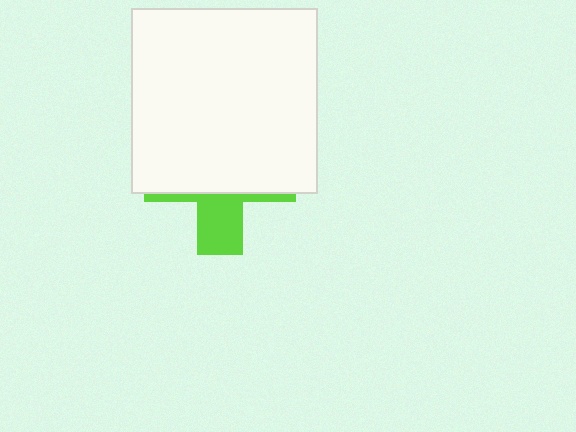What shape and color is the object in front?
The object in front is a white square.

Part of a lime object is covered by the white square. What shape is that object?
It is a cross.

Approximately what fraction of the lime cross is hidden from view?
Roughly 69% of the lime cross is hidden behind the white square.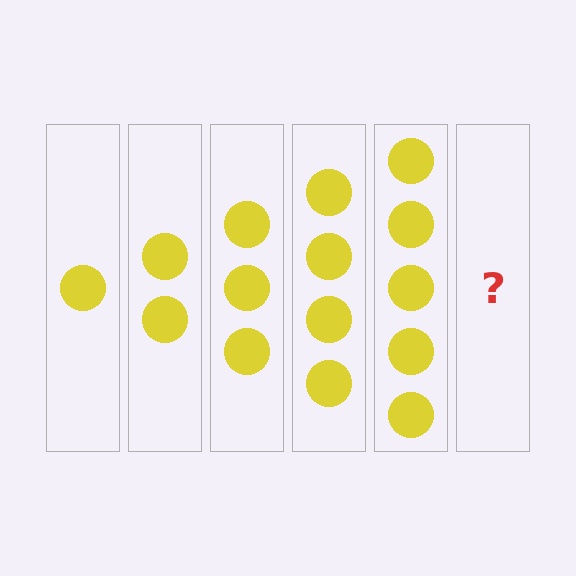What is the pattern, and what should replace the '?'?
The pattern is that each step adds one more circle. The '?' should be 6 circles.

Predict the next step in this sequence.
The next step is 6 circles.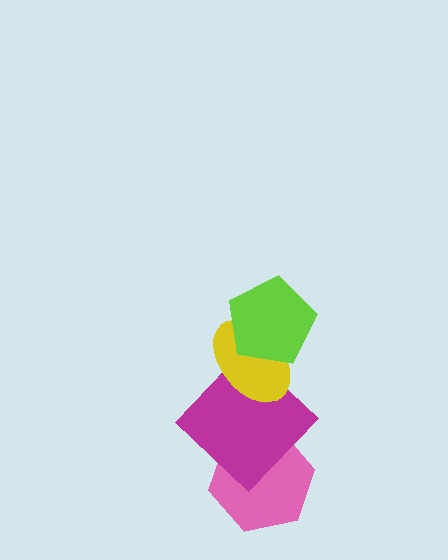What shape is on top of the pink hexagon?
The magenta diamond is on top of the pink hexagon.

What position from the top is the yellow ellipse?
The yellow ellipse is 2nd from the top.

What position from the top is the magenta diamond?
The magenta diamond is 3rd from the top.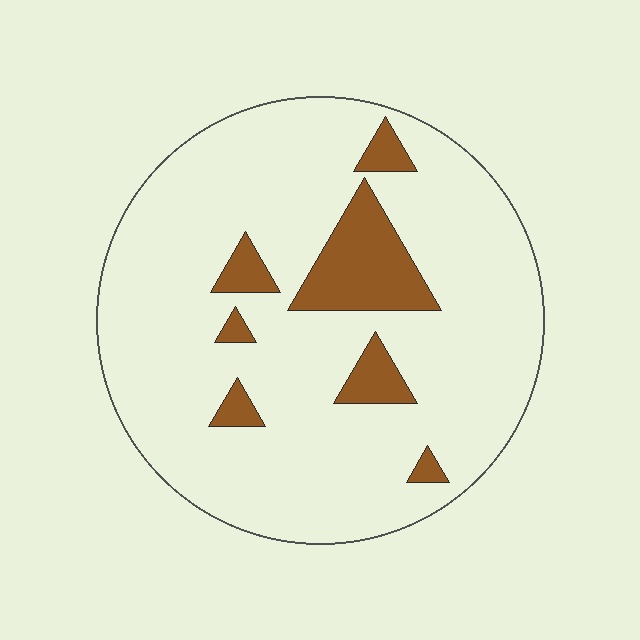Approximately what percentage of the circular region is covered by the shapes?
Approximately 15%.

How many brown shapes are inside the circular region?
7.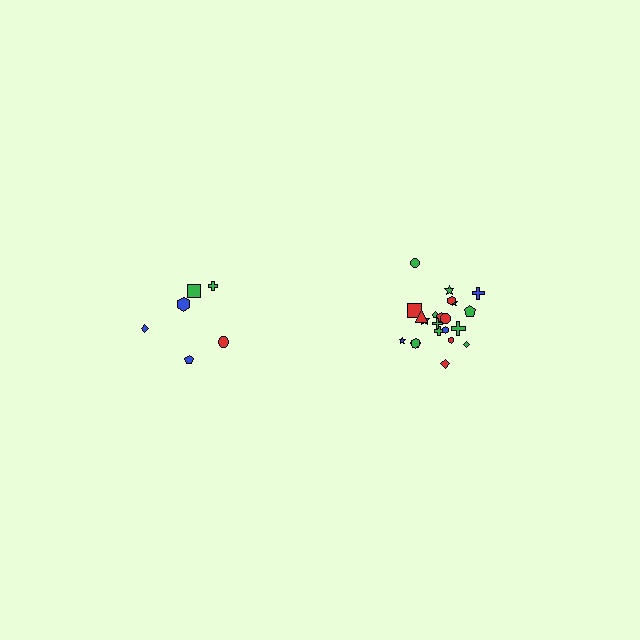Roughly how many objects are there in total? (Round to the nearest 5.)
Roughly 30 objects in total.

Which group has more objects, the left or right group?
The right group.